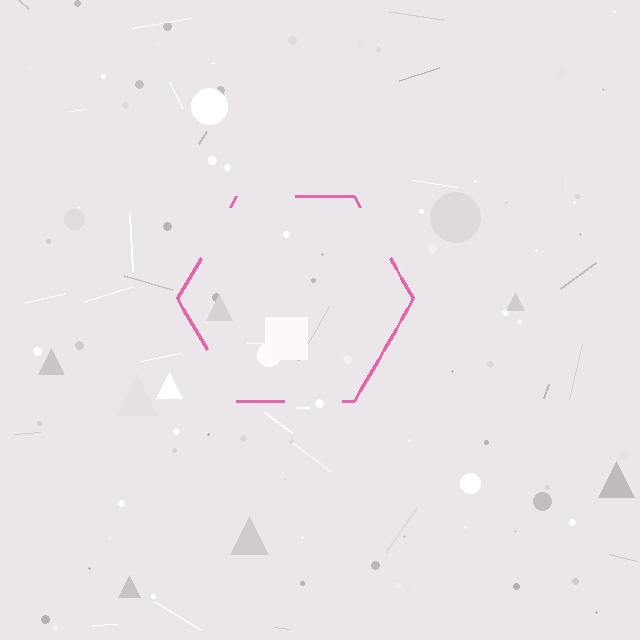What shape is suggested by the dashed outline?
The dashed outline suggests a hexagon.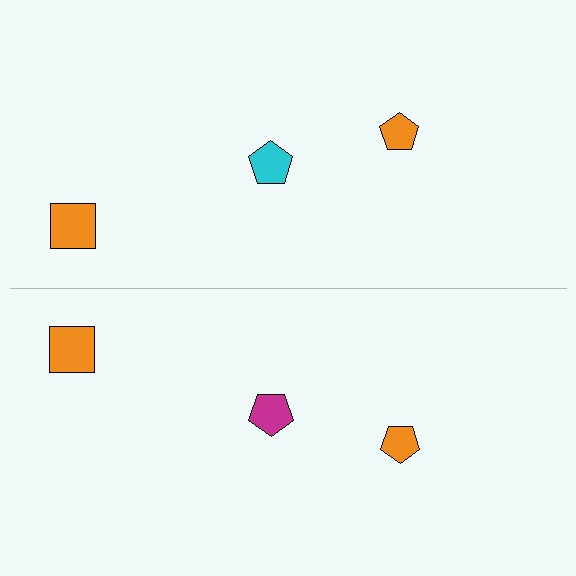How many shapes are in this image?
There are 6 shapes in this image.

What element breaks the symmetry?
The magenta pentagon on the bottom side breaks the symmetry — its mirror counterpart is cyan.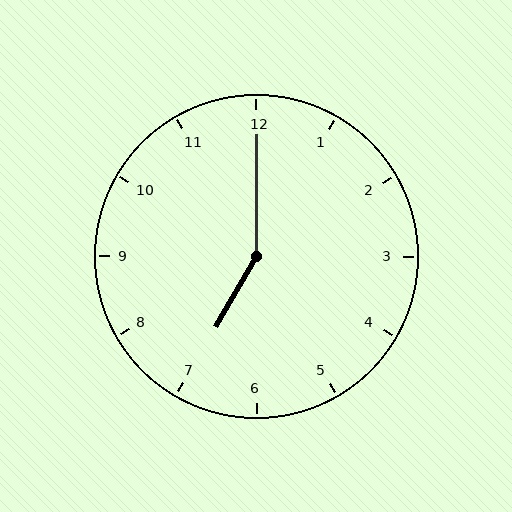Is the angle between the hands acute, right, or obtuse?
It is obtuse.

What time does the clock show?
7:00.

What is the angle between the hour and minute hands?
Approximately 150 degrees.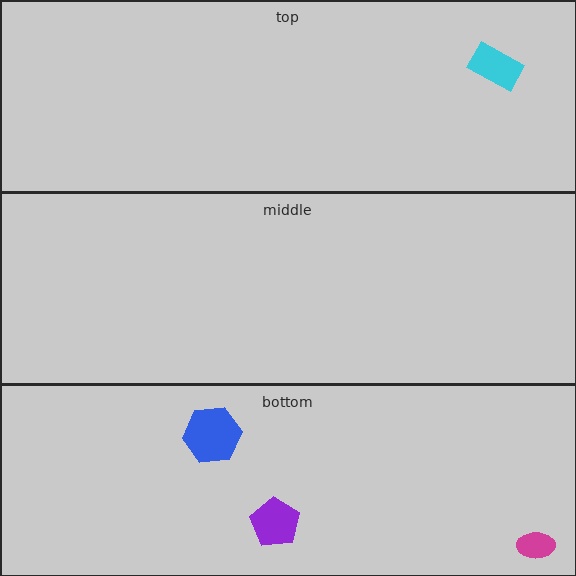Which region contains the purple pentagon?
The bottom region.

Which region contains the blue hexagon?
The bottom region.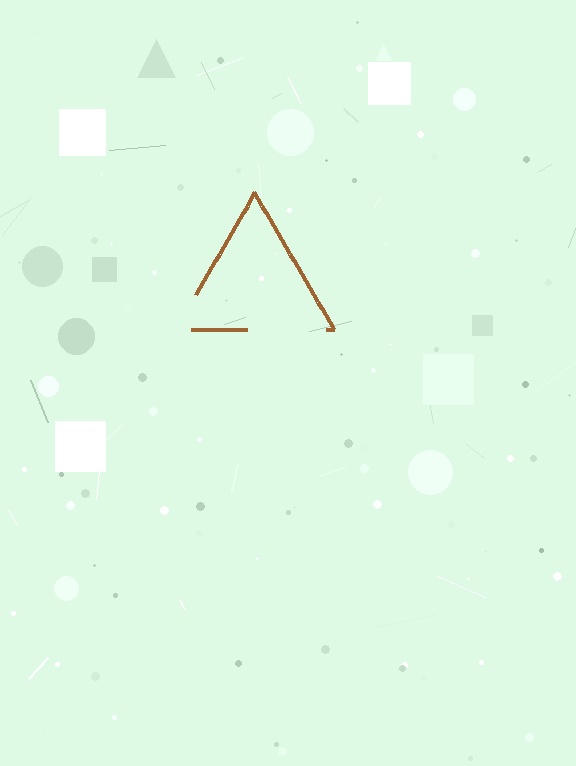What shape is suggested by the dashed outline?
The dashed outline suggests a triangle.